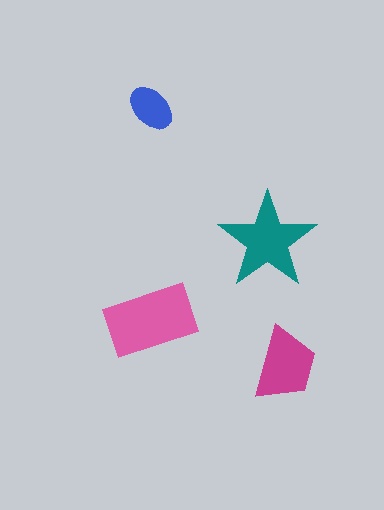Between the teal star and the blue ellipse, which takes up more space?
The teal star.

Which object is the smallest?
The blue ellipse.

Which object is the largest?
The pink rectangle.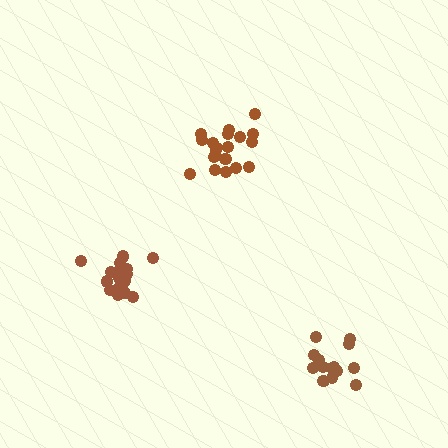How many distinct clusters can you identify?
There are 3 distinct clusters.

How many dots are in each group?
Group 1: 17 dots, Group 2: 14 dots, Group 3: 20 dots (51 total).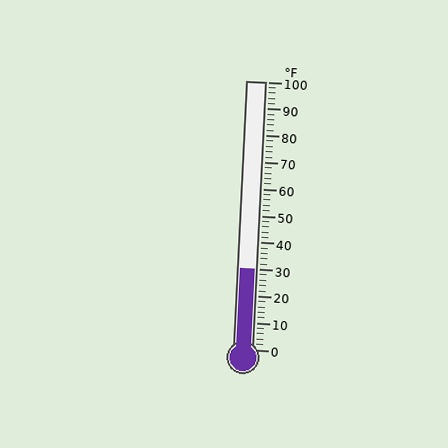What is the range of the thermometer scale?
The thermometer scale ranges from 0°F to 100°F.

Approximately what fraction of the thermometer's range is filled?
The thermometer is filled to approximately 30% of its range.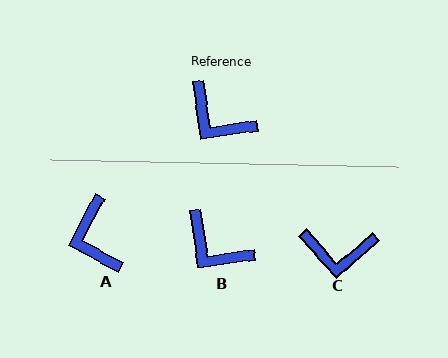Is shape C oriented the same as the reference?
No, it is off by about 34 degrees.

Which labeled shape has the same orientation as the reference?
B.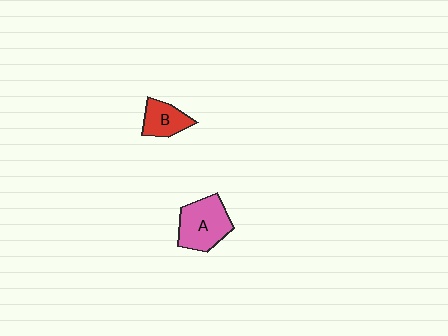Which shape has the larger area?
Shape A (pink).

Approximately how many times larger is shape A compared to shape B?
Approximately 1.7 times.